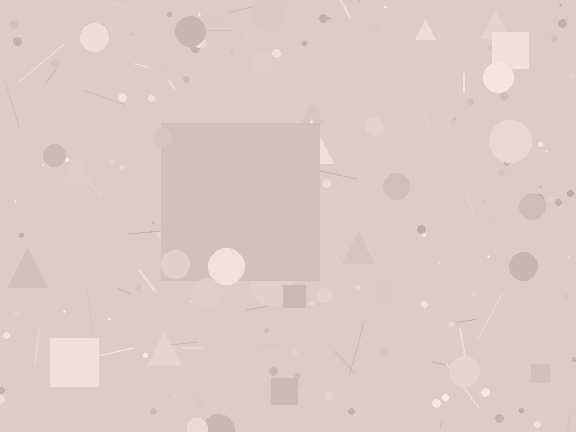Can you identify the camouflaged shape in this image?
The camouflaged shape is a square.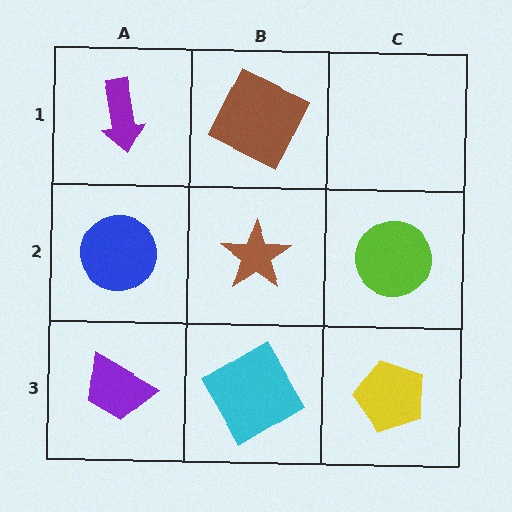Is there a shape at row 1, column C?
No, that cell is empty.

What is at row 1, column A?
A purple arrow.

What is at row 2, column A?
A blue circle.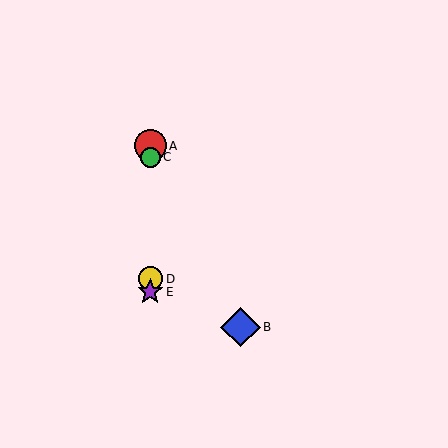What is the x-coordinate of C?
Object C is at x≈150.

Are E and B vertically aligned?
No, E is at x≈150 and B is at x≈240.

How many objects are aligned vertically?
4 objects (A, C, D, E) are aligned vertically.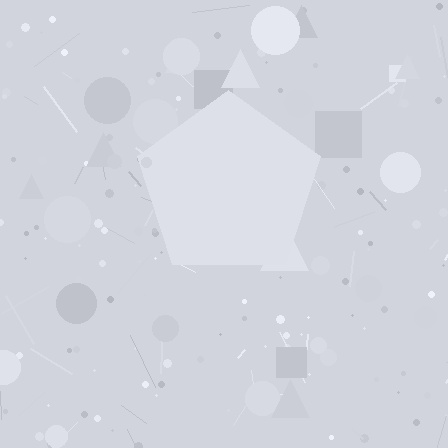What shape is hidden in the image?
A pentagon is hidden in the image.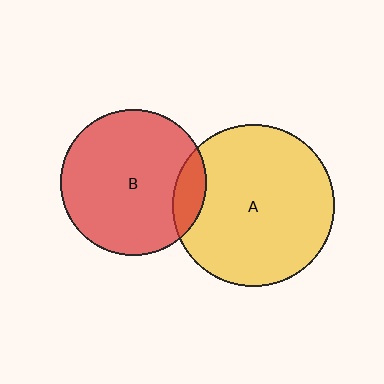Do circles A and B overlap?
Yes.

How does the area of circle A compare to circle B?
Approximately 1.2 times.